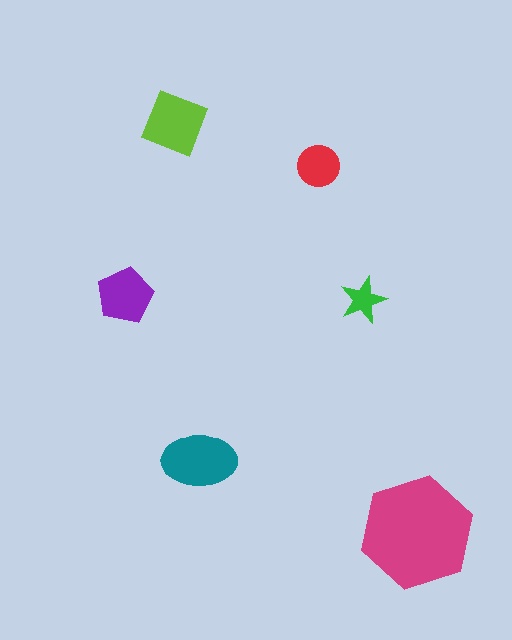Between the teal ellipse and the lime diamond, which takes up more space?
The teal ellipse.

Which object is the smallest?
The green star.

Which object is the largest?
The magenta hexagon.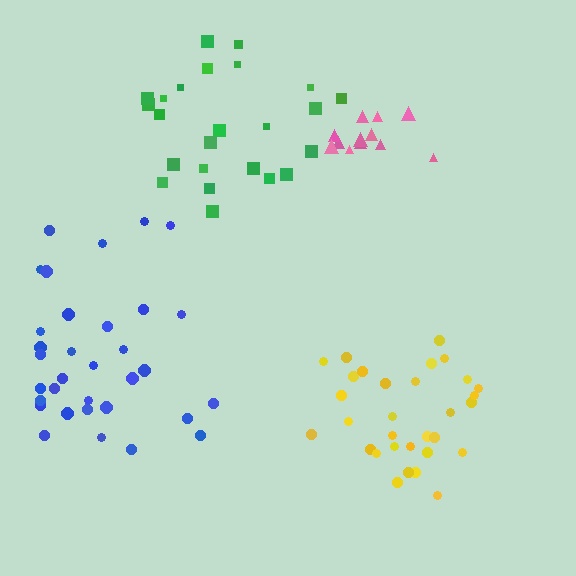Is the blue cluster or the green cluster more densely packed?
Blue.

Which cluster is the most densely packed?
Pink.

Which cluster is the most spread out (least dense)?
Green.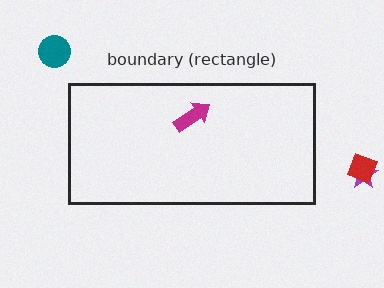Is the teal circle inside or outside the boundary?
Outside.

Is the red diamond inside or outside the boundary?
Outside.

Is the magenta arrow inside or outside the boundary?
Inside.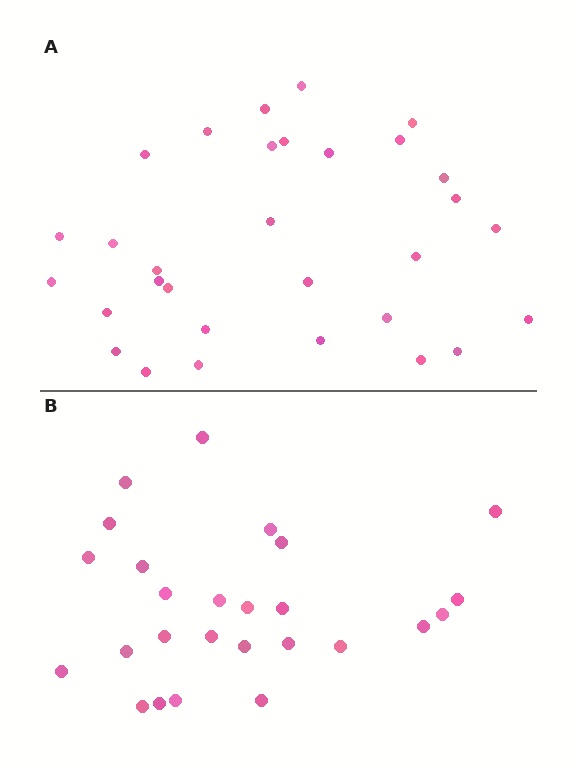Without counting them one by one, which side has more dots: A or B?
Region A (the top region) has more dots.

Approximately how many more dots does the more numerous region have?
Region A has about 5 more dots than region B.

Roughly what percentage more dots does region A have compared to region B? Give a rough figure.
About 20% more.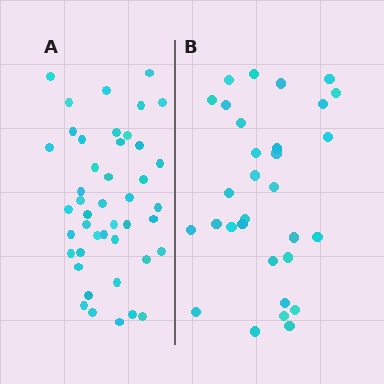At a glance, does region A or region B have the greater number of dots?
Region A (the left region) has more dots.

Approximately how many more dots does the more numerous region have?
Region A has approximately 15 more dots than region B.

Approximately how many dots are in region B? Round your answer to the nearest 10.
About 30 dots. (The exact count is 31, which rounds to 30.)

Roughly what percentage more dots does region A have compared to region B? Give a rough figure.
About 40% more.